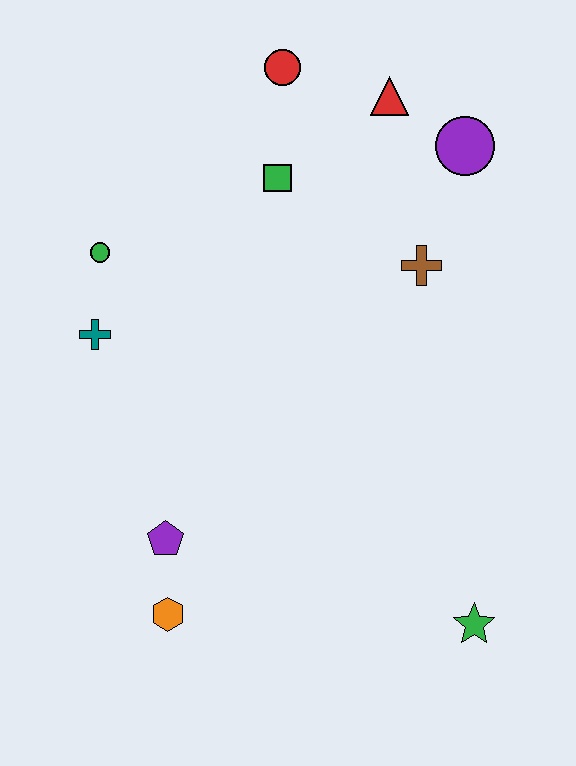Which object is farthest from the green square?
The green star is farthest from the green square.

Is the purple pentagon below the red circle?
Yes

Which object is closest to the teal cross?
The green circle is closest to the teal cross.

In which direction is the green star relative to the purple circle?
The green star is below the purple circle.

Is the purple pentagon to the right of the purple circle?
No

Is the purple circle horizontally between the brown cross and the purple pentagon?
No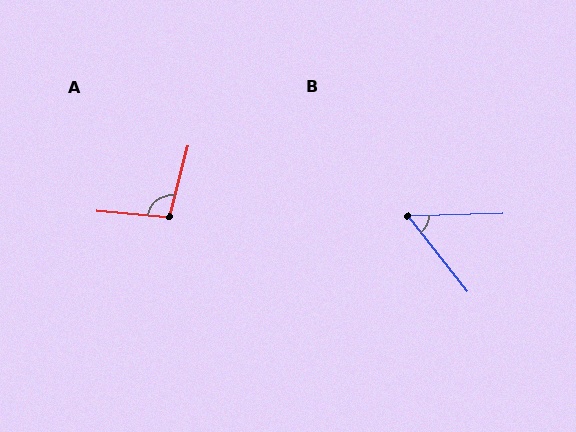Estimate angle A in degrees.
Approximately 99 degrees.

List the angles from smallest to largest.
B (53°), A (99°).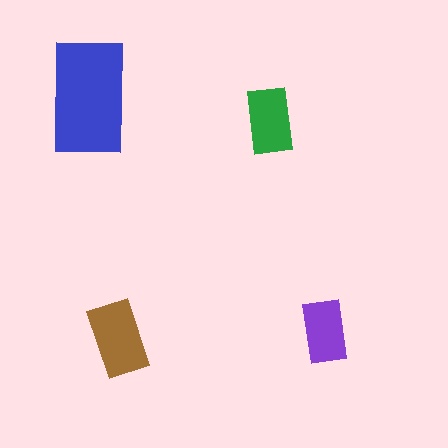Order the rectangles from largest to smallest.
the blue one, the brown one, the green one, the purple one.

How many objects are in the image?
There are 4 objects in the image.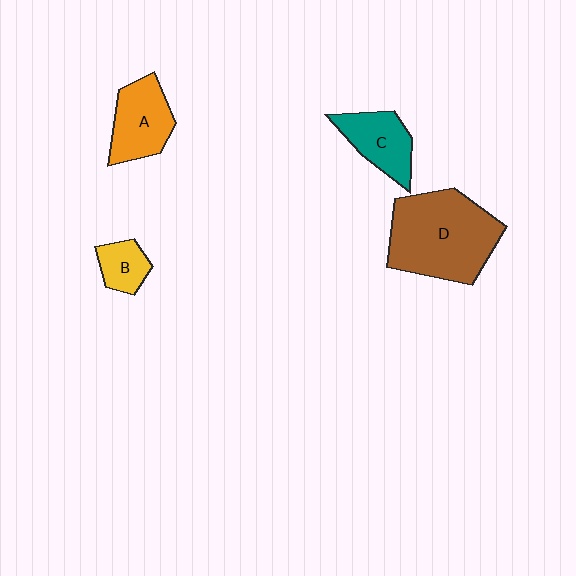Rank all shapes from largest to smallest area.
From largest to smallest: D (brown), A (orange), C (teal), B (yellow).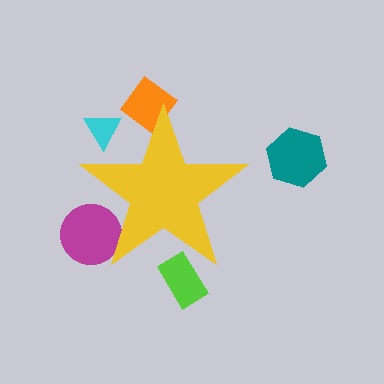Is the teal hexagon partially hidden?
No, the teal hexagon is fully visible.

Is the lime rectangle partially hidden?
Yes, the lime rectangle is partially hidden behind the yellow star.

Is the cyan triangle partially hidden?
Yes, the cyan triangle is partially hidden behind the yellow star.